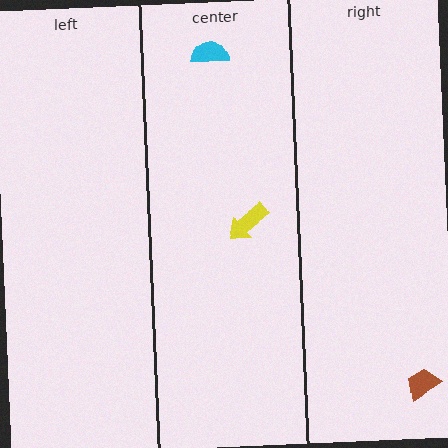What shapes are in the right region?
The brown trapezoid.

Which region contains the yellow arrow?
The center region.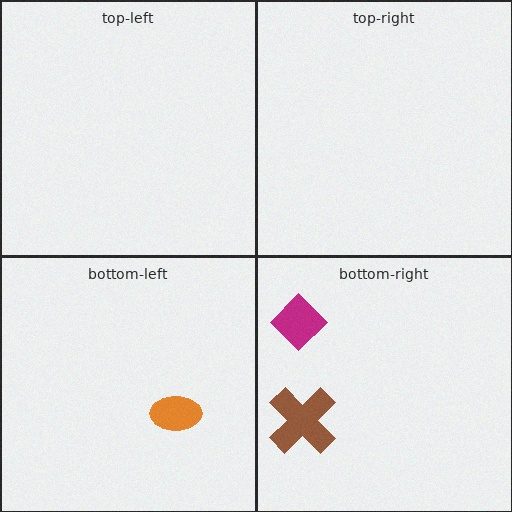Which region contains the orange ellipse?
The bottom-left region.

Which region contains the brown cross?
The bottom-right region.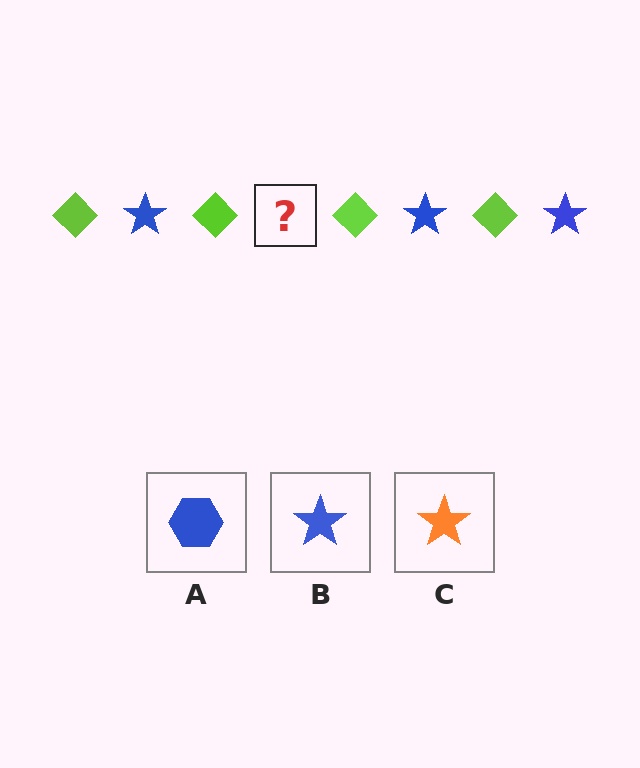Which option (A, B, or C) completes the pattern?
B.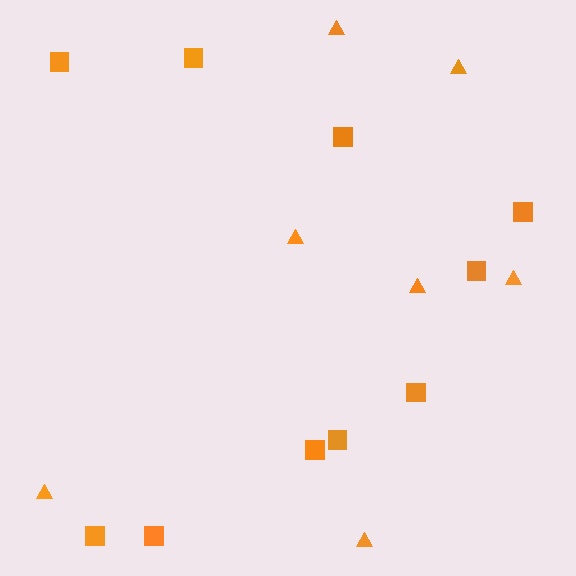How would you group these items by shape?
There are 2 groups: one group of triangles (7) and one group of squares (10).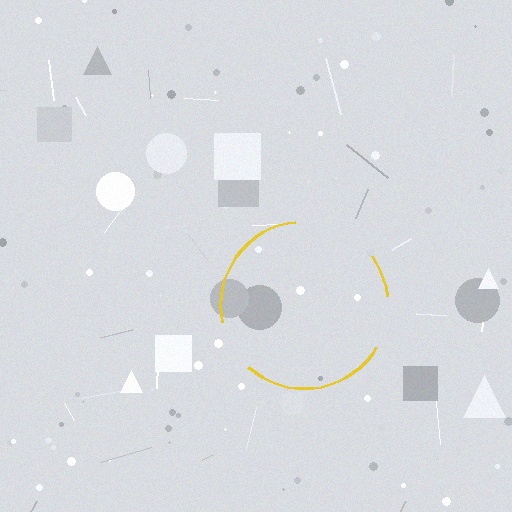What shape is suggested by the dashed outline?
The dashed outline suggests a circle.